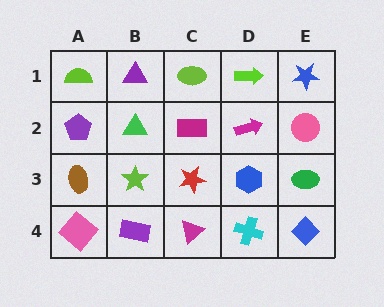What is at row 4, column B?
A purple rectangle.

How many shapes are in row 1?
5 shapes.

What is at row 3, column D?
A blue hexagon.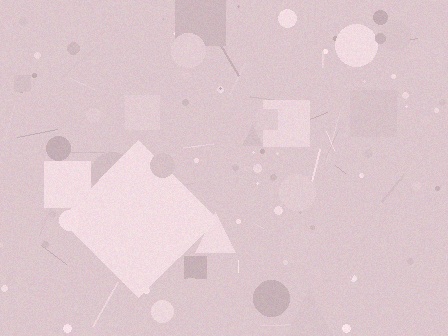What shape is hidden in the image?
A diamond is hidden in the image.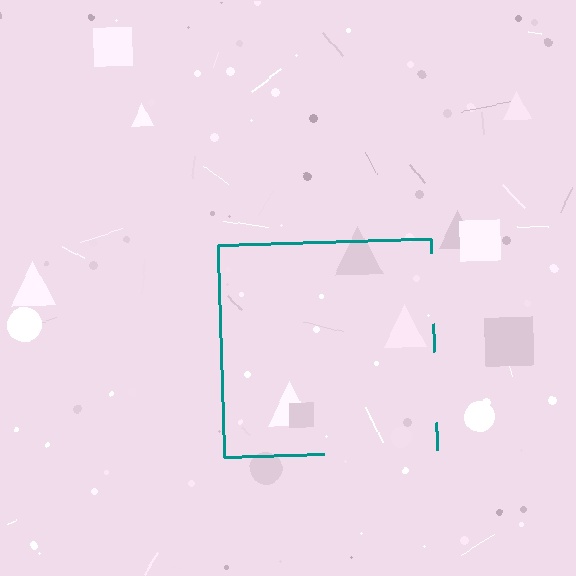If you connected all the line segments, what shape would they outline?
They would outline a square.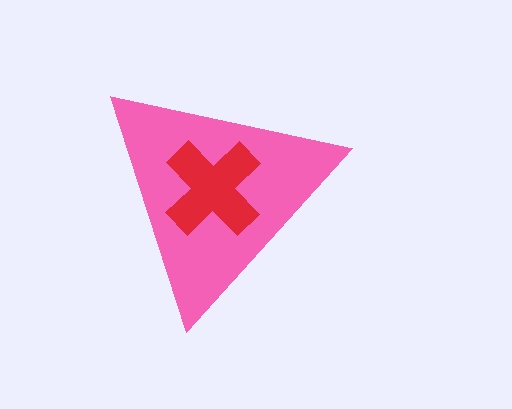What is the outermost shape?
The pink triangle.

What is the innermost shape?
The red cross.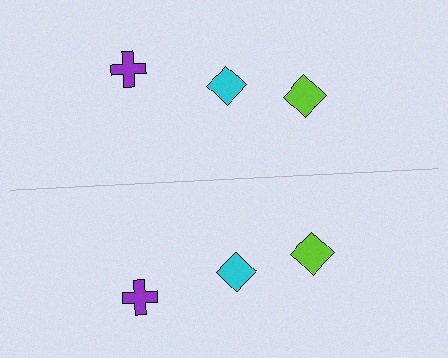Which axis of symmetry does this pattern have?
The pattern has a horizontal axis of symmetry running through the center of the image.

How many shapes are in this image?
There are 6 shapes in this image.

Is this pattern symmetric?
Yes, this pattern has bilateral (reflection) symmetry.